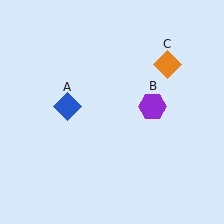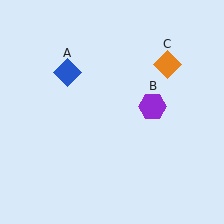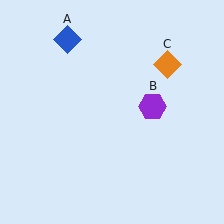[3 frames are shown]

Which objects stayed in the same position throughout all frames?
Purple hexagon (object B) and orange diamond (object C) remained stationary.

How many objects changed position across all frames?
1 object changed position: blue diamond (object A).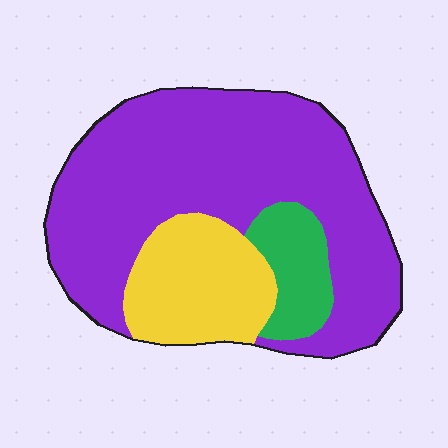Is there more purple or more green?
Purple.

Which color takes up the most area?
Purple, at roughly 70%.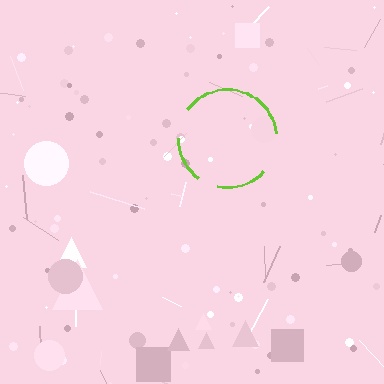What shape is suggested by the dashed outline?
The dashed outline suggests a circle.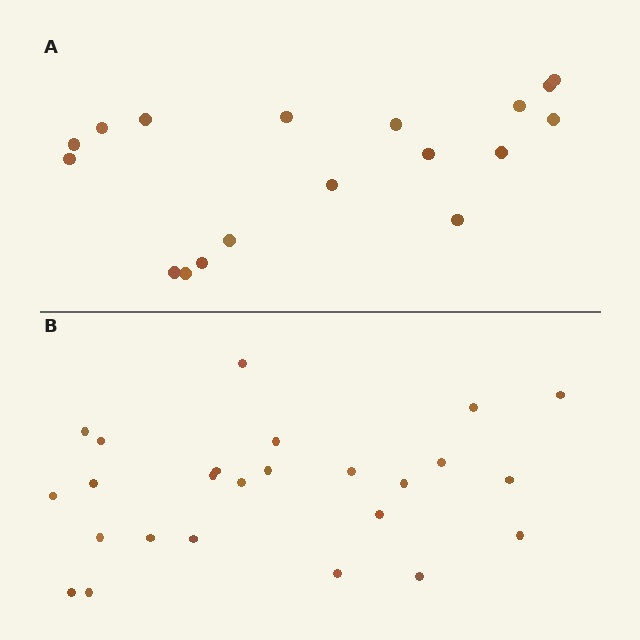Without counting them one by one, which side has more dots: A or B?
Region B (the bottom region) has more dots.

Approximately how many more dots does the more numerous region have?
Region B has roughly 8 or so more dots than region A.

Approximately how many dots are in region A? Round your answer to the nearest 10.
About 20 dots. (The exact count is 18, which rounds to 20.)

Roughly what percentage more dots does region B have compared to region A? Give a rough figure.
About 40% more.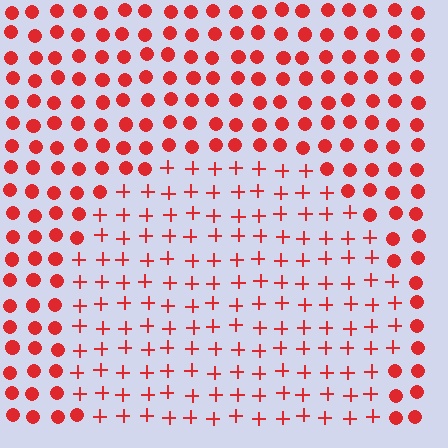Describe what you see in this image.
The image is filled with small red elements arranged in a uniform grid. A circle-shaped region contains plus signs, while the surrounding area contains circles. The boundary is defined purely by the change in element shape.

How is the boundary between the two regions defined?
The boundary is defined by a change in element shape: plus signs inside vs. circles outside. All elements share the same color and spacing.